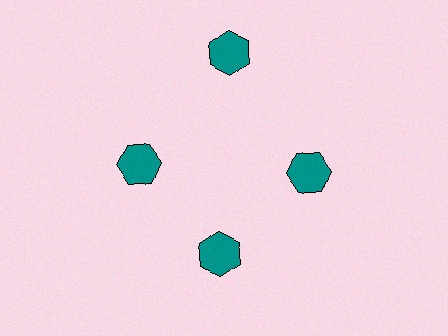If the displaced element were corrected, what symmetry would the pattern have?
It would have 4-fold rotational symmetry — the pattern would map onto itself every 90 degrees.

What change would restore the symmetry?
The symmetry would be restored by moving it inward, back onto the ring so that all 4 hexagons sit at equal angles and equal distance from the center.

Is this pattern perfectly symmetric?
No. The 4 teal hexagons are arranged in a ring, but one element near the 12 o'clock position is pushed outward from the center, breaking the 4-fold rotational symmetry.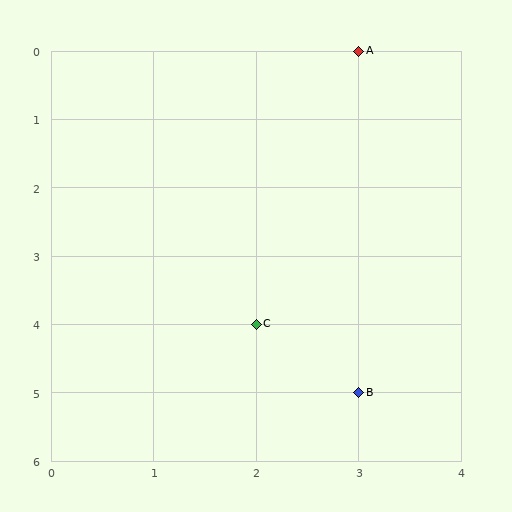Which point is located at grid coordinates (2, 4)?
Point C is at (2, 4).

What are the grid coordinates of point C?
Point C is at grid coordinates (2, 4).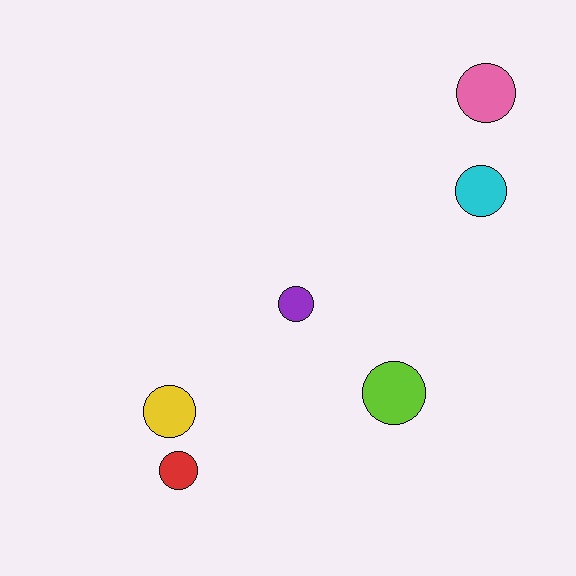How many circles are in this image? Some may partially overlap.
There are 6 circles.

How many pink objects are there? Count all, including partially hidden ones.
There is 1 pink object.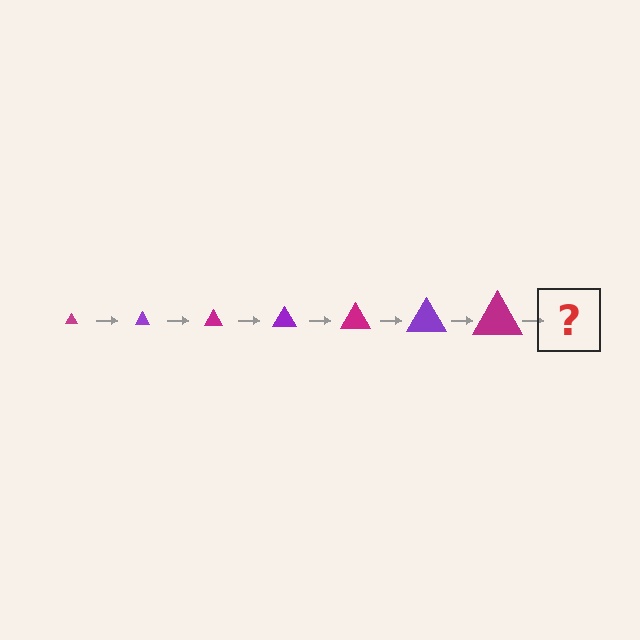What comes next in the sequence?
The next element should be a purple triangle, larger than the previous one.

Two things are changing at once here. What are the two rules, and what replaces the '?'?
The two rules are that the triangle grows larger each step and the color cycles through magenta and purple. The '?' should be a purple triangle, larger than the previous one.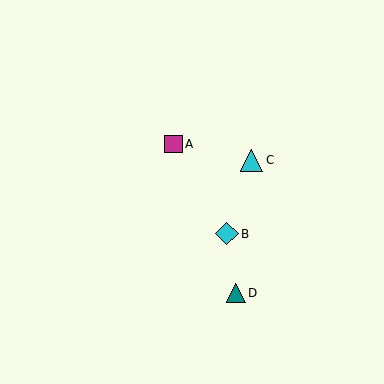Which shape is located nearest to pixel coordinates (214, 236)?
The cyan diamond (labeled B) at (227, 234) is nearest to that location.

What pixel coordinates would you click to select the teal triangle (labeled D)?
Click at (236, 293) to select the teal triangle D.